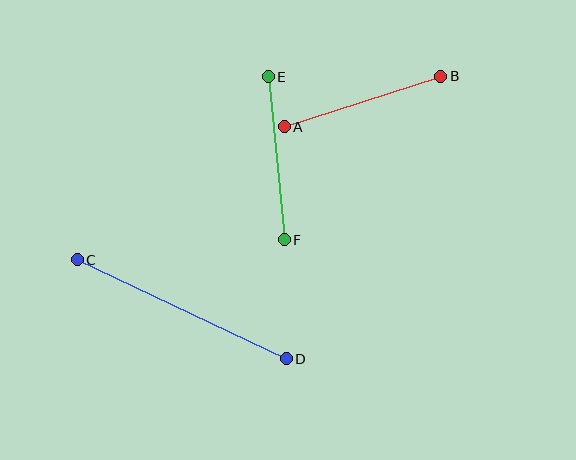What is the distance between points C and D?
The distance is approximately 231 pixels.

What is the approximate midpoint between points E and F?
The midpoint is at approximately (276, 158) pixels.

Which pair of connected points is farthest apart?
Points C and D are farthest apart.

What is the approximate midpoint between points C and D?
The midpoint is at approximately (182, 309) pixels.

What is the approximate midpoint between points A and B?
The midpoint is at approximately (363, 102) pixels.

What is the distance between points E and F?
The distance is approximately 164 pixels.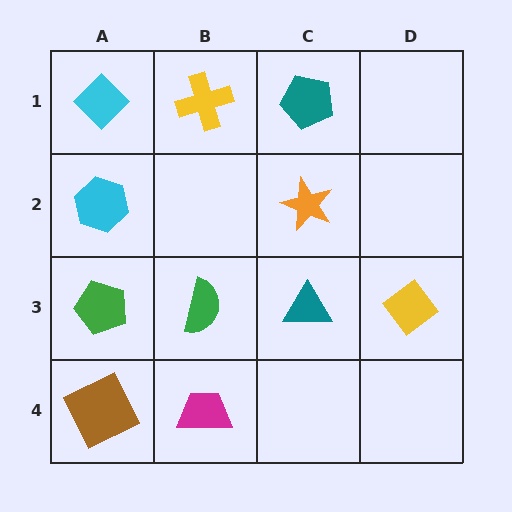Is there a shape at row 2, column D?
No, that cell is empty.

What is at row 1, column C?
A teal pentagon.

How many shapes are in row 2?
2 shapes.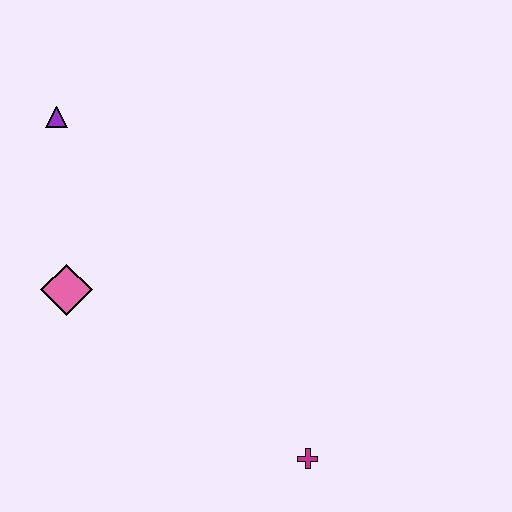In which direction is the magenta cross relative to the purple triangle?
The magenta cross is below the purple triangle.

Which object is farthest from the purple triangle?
The magenta cross is farthest from the purple triangle.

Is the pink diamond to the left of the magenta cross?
Yes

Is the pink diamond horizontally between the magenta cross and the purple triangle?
Yes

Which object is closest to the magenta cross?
The pink diamond is closest to the magenta cross.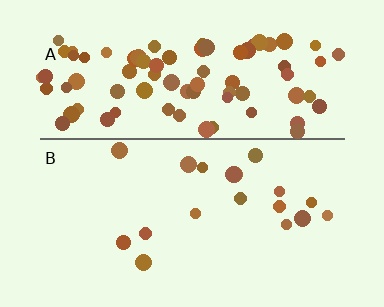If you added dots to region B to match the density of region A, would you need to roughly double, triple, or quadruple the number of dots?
Approximately quadruple.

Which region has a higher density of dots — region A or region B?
A (the top).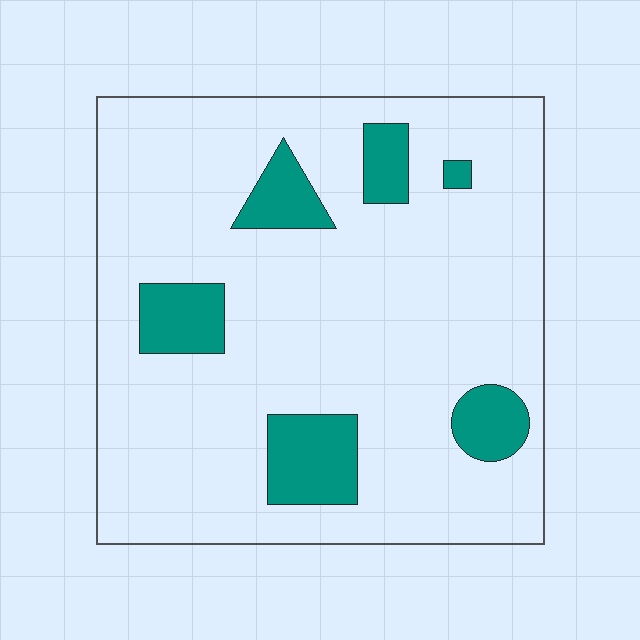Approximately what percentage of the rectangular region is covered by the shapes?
Approximately 15%.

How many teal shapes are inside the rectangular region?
6.